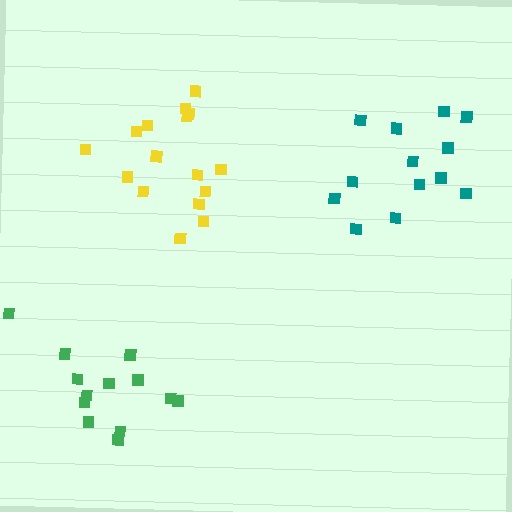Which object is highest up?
The teal cluster is topmost.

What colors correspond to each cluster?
The clusters are colored: green, yellow, teal.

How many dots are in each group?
Group 1: 13 dots, Group 2: 16 dots, Group 3: 13 dots (42 total).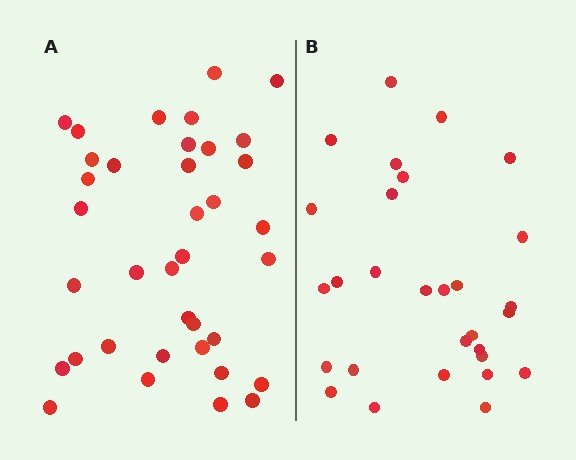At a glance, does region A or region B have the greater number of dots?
Region A (the left region) has more dots.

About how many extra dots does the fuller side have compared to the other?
Region A has roughly 8 or so more dots than region B.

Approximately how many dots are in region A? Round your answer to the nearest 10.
About 40 dots. (The exact count is 37, which rounds to 40.)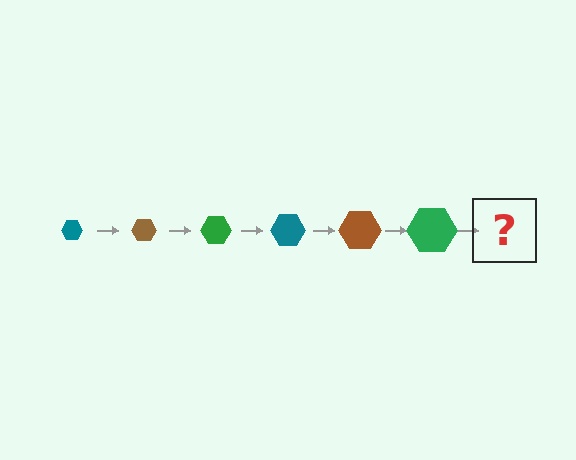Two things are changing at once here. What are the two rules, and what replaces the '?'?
The two rules are that the hexagon grows larger each step and the color cycles through teal, brown, and green. The '?' should be a teal hexagon, larger than the previous one.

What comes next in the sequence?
The next element should be a teal hexagon, larger than the previous one.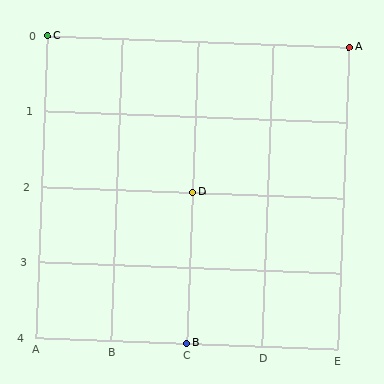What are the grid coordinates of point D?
Point D is at grid coordinates (C, 2).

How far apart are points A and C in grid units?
Points A and C are 4 columns apart.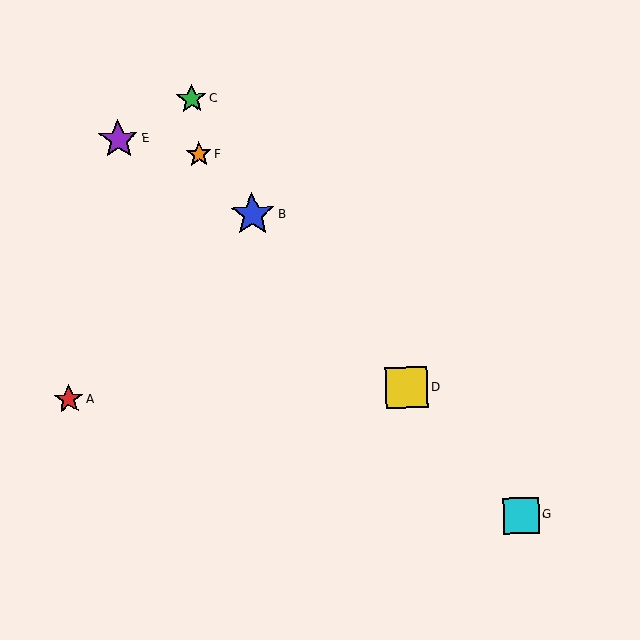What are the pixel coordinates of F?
Object F is at (199, 154).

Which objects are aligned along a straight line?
Objects B, D, F, G are aligned along a straight line.